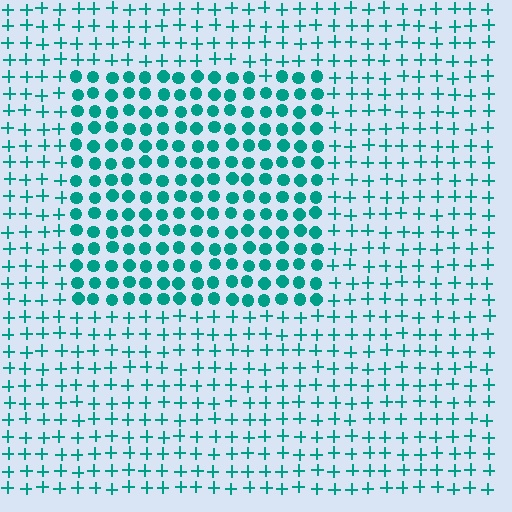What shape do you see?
I see a rectangle.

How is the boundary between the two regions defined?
The boundary is defined by a change in element shape: circles inside vs. plus signs outside. All elements share the same color and spacing.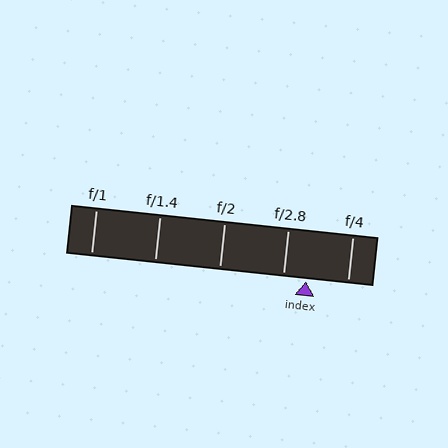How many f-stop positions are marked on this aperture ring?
There are 5 f-stop positions marked.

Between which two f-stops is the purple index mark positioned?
The index mark is between f/2.8 and f/4.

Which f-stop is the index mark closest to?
The index mark is closest to f/2.8.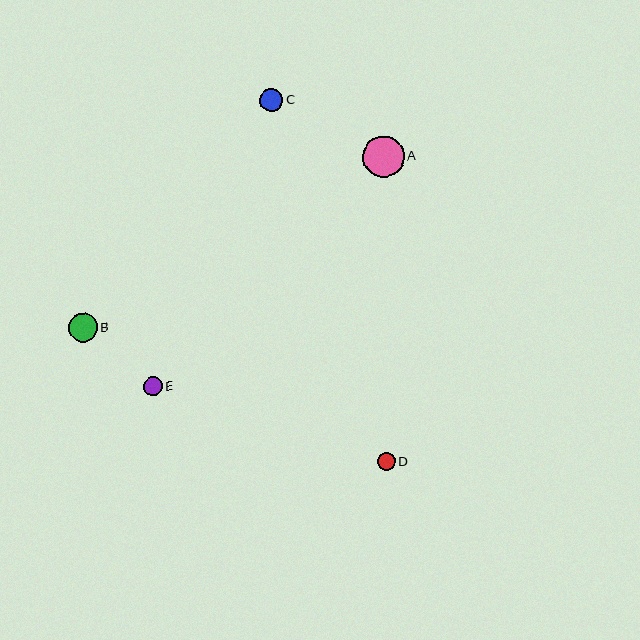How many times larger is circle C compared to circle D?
Circle C is approximately 1.3 times the size of circle D.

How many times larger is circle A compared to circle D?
Circle A is approximately 2.3 times the size of circle D.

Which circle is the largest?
Circle A is the largest with a size of approximately 41 pixels.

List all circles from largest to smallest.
From largest to smallest: A, B, C, E, D.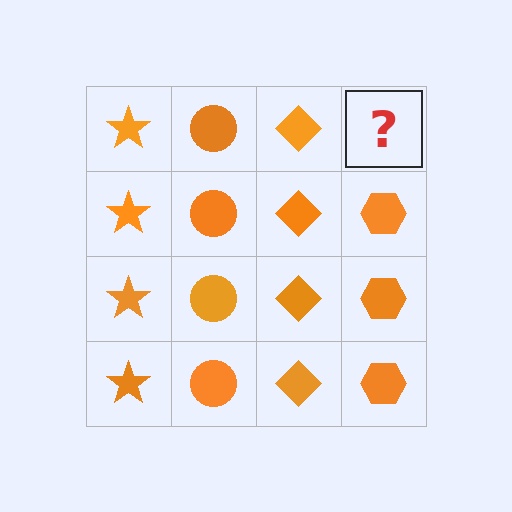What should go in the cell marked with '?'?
The missing cell should contain an orange hexagon.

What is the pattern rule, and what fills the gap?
The rule is that each column has a consistent shape. The gap should be filled with an orange hexagon.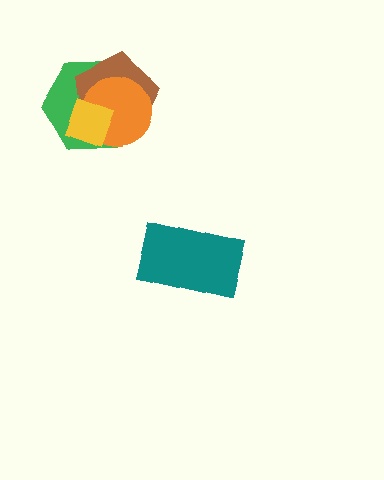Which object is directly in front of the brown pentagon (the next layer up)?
The orange circle is directly in front of the brown pentagon.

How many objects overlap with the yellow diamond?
3 objects overlap with the yellow diamond.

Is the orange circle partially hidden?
Yes, it is partially covered by another shape.